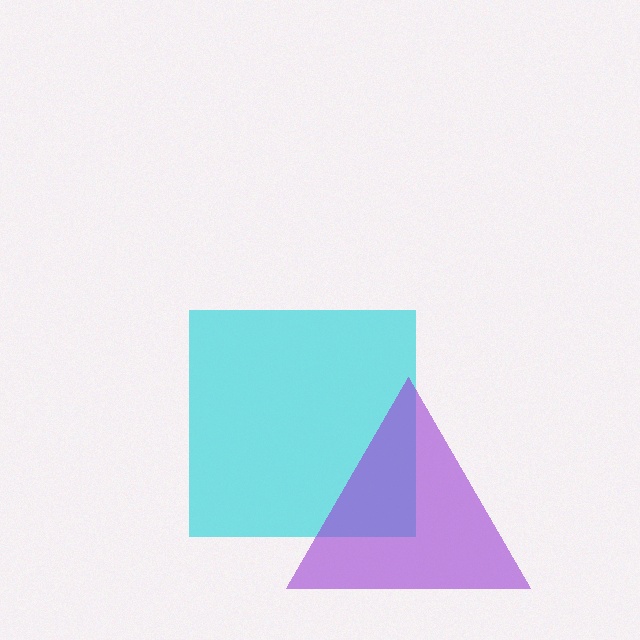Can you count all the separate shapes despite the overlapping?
Yes, there are 2 separate shapes.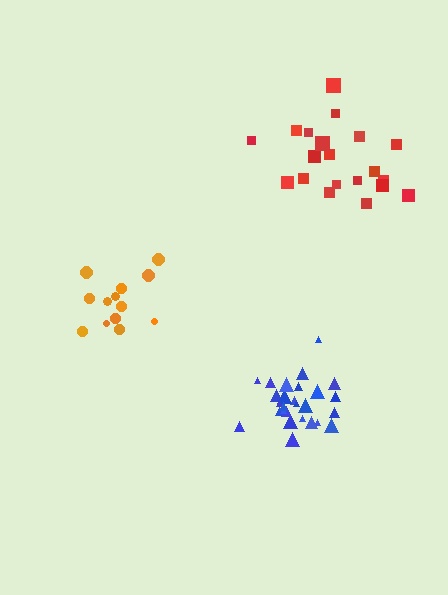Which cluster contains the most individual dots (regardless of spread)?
Blue (28).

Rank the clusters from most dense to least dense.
blue, orange, red.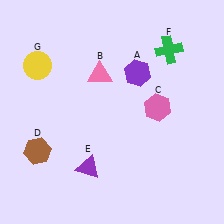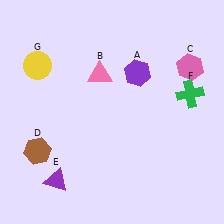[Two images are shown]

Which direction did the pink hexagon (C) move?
The pink hexagon (C) moved up.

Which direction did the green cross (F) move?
The green cross (F) moved down.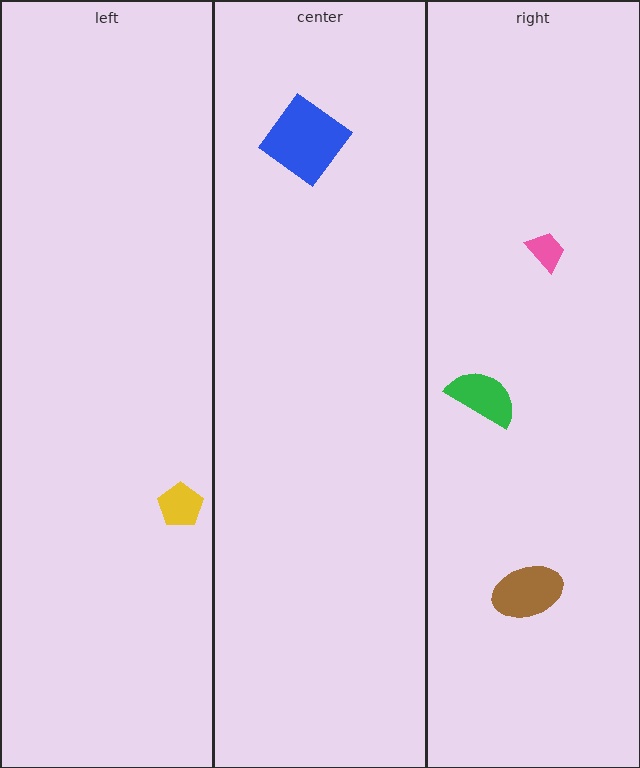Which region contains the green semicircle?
The right region.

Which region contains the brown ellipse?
The right region.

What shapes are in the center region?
The blue diamond.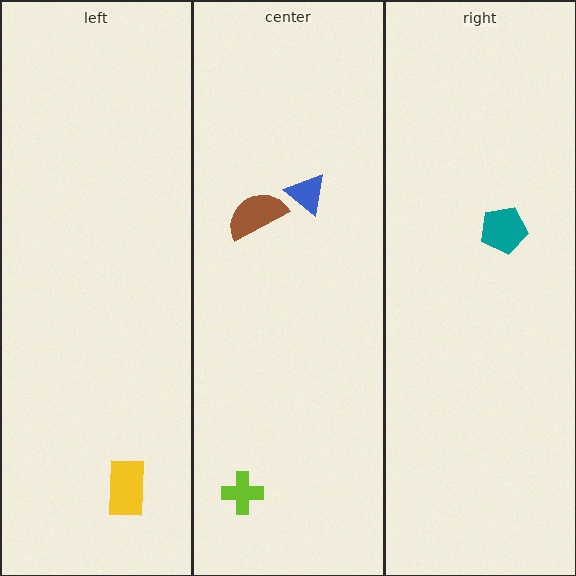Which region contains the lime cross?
The center region.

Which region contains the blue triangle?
The center region.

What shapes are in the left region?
The yellow rectangle.